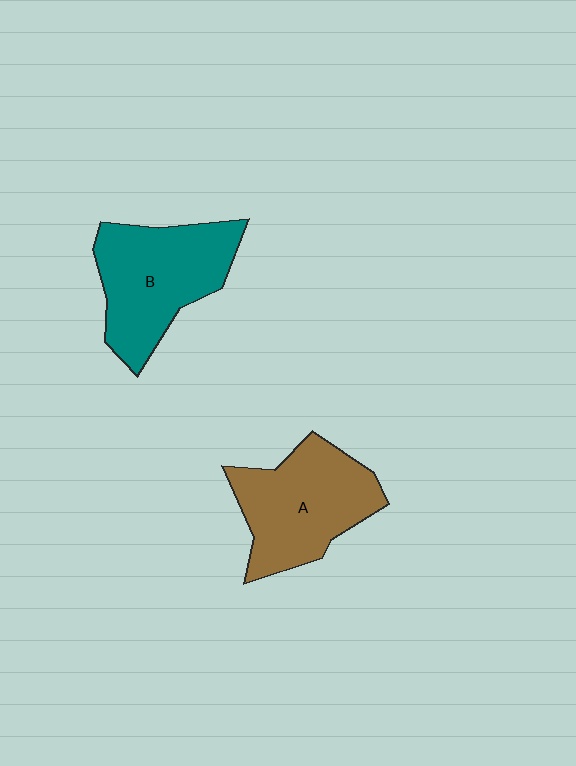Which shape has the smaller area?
Shape A (brown).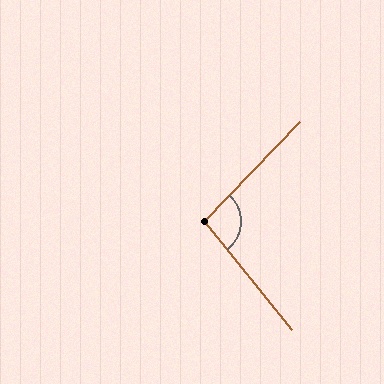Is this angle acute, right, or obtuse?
It is obtuse.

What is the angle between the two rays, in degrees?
Approximately 97 degrees.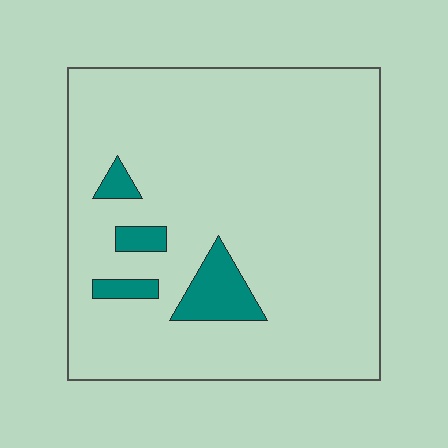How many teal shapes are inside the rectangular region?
4.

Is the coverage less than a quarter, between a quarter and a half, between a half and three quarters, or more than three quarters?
Less than a quarter.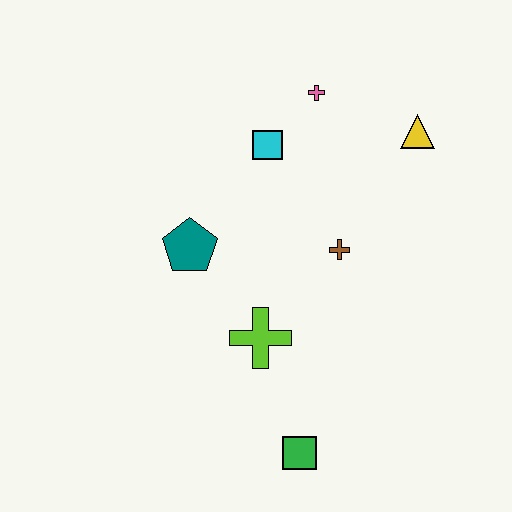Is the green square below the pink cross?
Yes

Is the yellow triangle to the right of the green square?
Yes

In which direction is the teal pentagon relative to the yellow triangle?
The teal pentagon is to the left of the yellow triangle.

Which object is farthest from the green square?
The pink cross is farthest from the green square.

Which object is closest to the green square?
The lime cross is closest to the green square.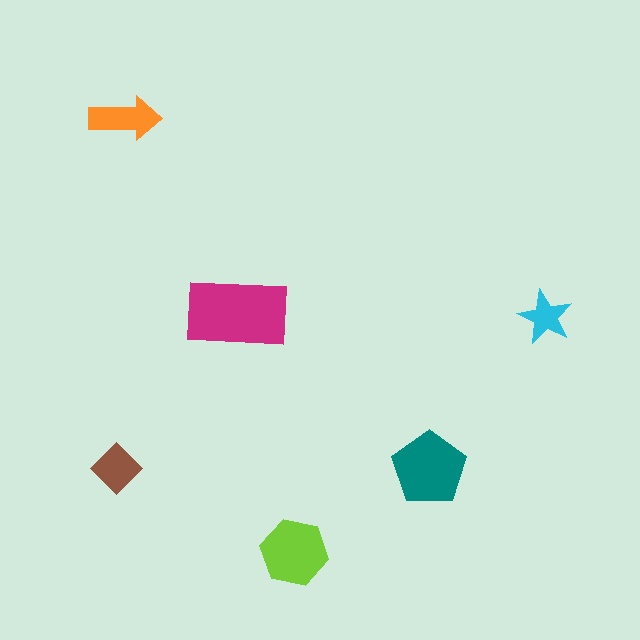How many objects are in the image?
There are 6 objects in the image.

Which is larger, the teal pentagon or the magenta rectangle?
The magenta rectangle.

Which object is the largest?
The magenta rectangle.